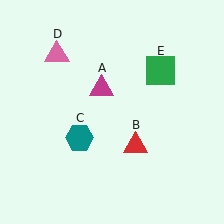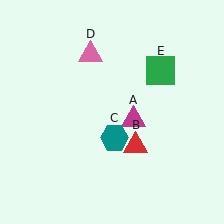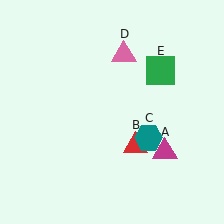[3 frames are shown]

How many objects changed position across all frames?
3 objects changed position: magenta triangle (object A), teal hexagon (object C), pink triangle (object D).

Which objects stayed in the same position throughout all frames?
Red triangle (object B) and green square (object E) remained stationary.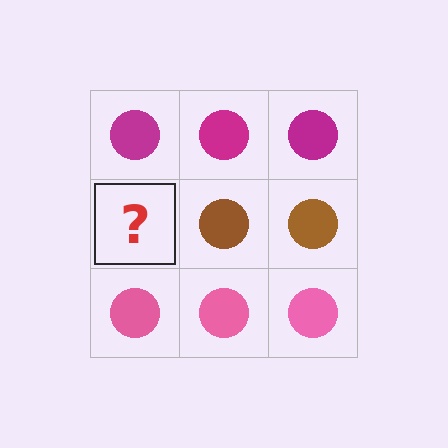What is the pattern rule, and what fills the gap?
The rule is that each row has a consistent color. The gap should be filled with a brown circle.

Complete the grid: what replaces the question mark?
The question mark should be replaced with a brown circle.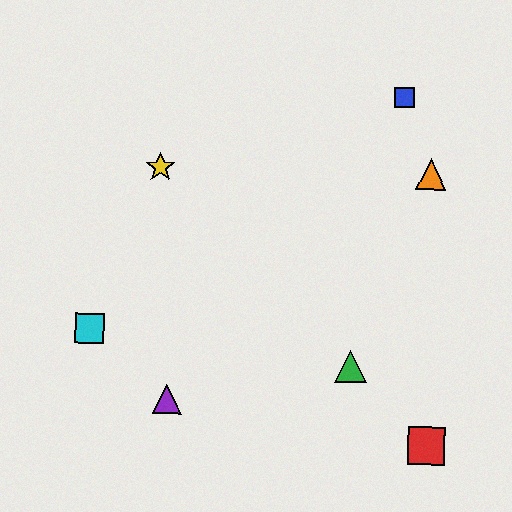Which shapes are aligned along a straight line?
The red square, the green triangle, the yellow star are aligned along a straight line.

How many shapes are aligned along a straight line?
3 shapes (the red square, the green triangle, the yellow star) are aligned along a straight line.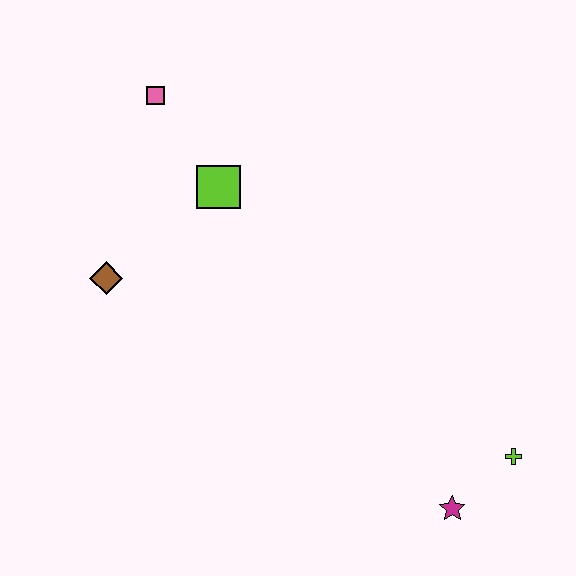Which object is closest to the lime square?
The pink square is closest to the lime square.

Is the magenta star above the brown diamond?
No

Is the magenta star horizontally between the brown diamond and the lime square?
No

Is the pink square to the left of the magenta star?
Yes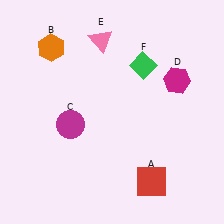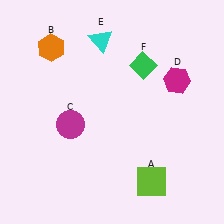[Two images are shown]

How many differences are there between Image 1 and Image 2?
There are 2 differences between the two images.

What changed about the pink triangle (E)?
In Image 1, E is pink. In Image 2, it changed to cyan.